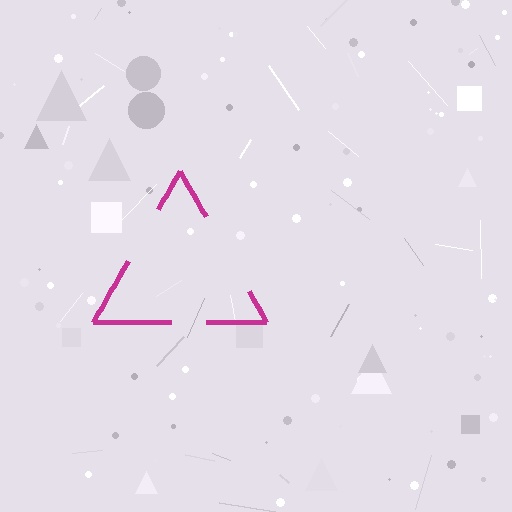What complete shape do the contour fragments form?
The contour fragments form a triangle.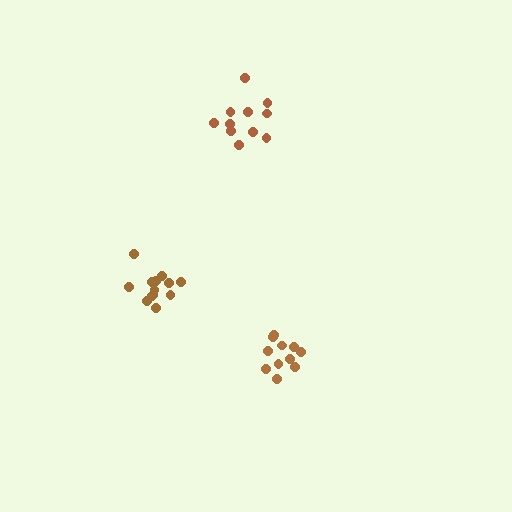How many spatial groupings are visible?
There are 3 spatial groupings.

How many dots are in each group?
Group 1: 11 dots, Group 2: 11 dots, Group 3: 13 dots (35 total).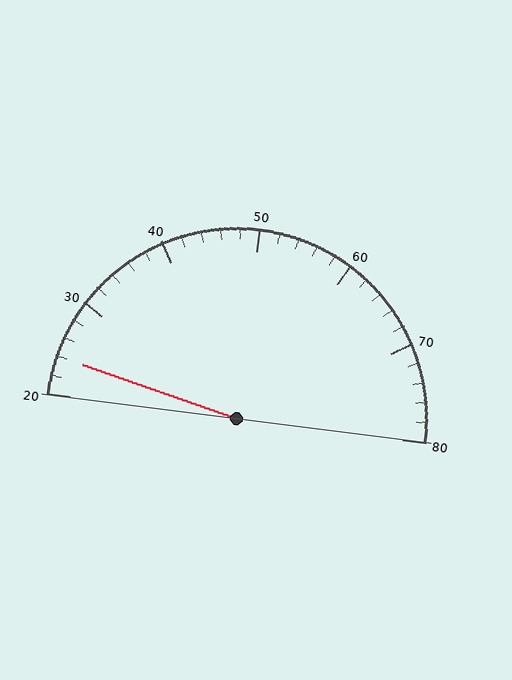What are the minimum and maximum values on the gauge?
The gauge ranges from 20 to 80.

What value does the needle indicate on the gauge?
The needle indicates approximately 24.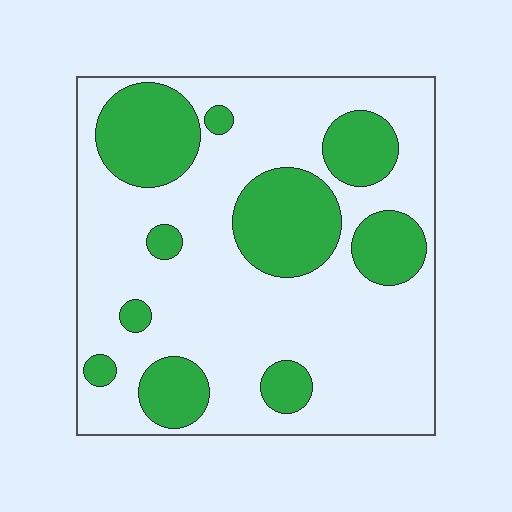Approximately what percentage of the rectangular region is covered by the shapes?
Approximately 30%.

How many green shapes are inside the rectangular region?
10.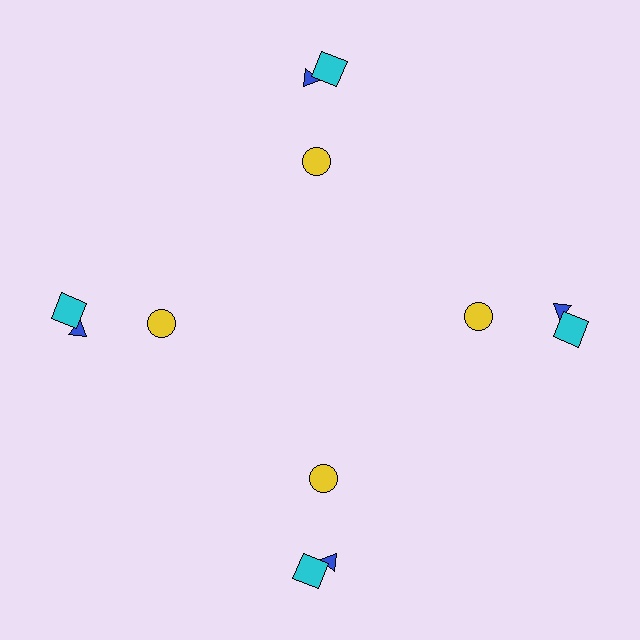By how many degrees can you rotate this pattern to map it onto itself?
The pattern maps onto itself every 90 degrees of rotation.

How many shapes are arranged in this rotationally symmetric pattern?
There are 12 shapes, arranged in 4 groups of 3.